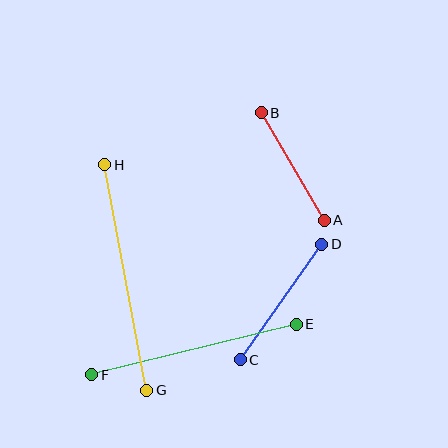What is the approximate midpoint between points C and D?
The midpoint is at approximately (281, 302) pixels.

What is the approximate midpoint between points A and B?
The midpoint is at approximately (293, 167) pixels.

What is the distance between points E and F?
The distance is approximately 211 pixels.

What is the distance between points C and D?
The distance is approximately 141 pixels.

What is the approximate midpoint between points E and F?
The midpoint is at approximately (194, 350) pixels.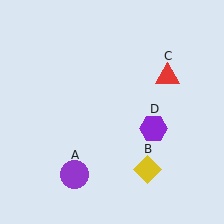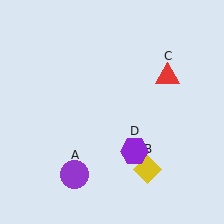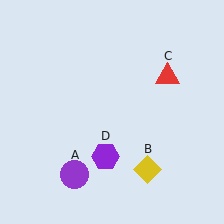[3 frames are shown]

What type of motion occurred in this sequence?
The purple hexagon (object D) rotated clockwise around the center of the scene.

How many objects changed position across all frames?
1 object changed position: purple hexagon (object D).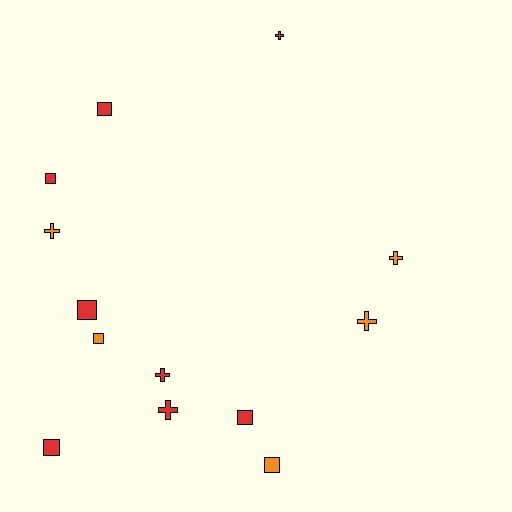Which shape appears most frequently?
Square, with 7 objects.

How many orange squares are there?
There are 2 orange squares.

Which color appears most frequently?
Red, with 8 objects.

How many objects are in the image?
There are 13 objects.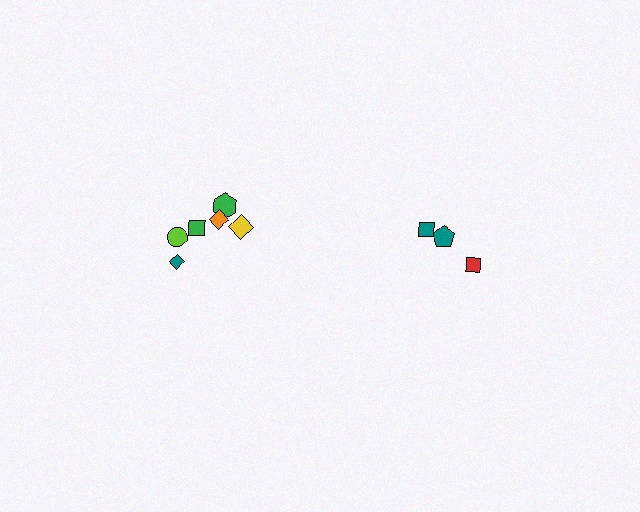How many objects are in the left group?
There are 6 objects.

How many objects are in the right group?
There are 3 objects.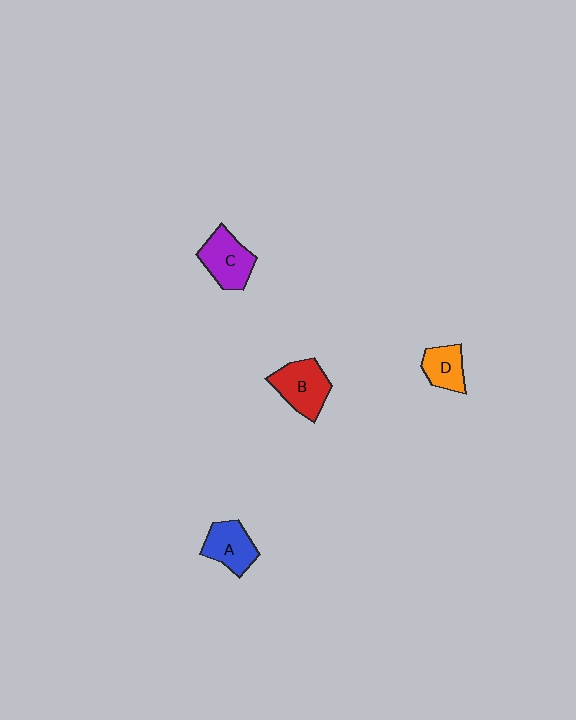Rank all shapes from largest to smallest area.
From largest to smallest: B (red), C (purple), A (blue), D (orange).